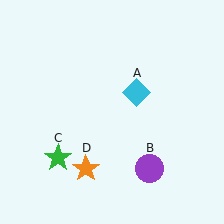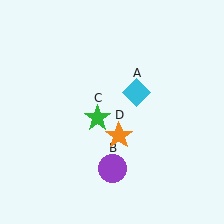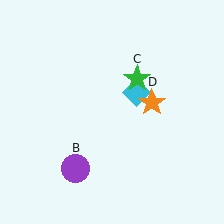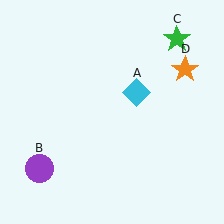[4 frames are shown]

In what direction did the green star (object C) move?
The green star (object C) moved up and to the right.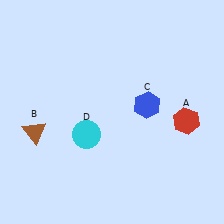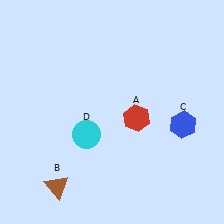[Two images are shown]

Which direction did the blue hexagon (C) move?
The blue hexagon (C) moved right.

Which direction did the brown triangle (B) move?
The brown triangle (B) moved down.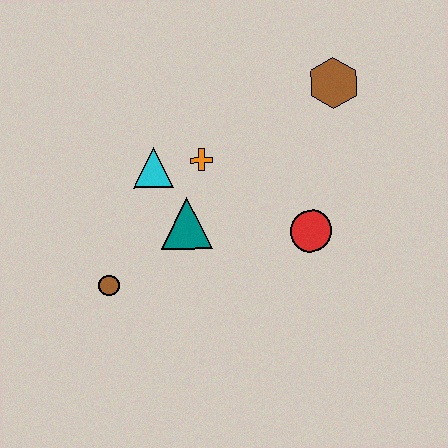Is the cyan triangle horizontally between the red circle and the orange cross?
No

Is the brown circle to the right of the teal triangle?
No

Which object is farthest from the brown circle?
The brown hexagon is farthest from the brown circle.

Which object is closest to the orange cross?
The cyan triangle is closest to the orange cross.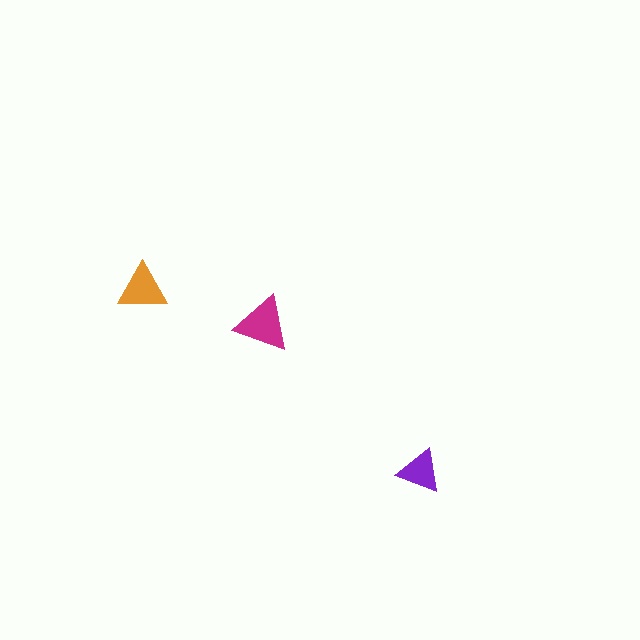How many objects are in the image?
There are 3 objects in the image.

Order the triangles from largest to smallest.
the magenta one, the orange one, the purple one.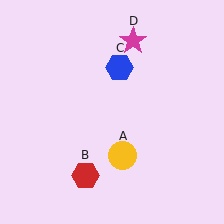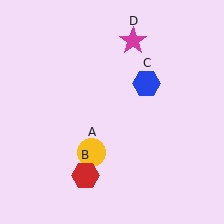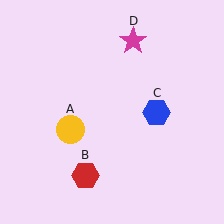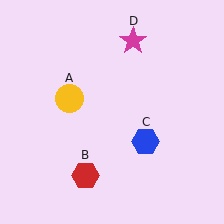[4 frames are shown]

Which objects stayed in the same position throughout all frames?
Red hexagon (object B) and magenta star (object D) remained stationary.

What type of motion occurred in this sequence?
The yellow circle (object A), blue hexagon (object C) rotated clockwise around the center of the scene.